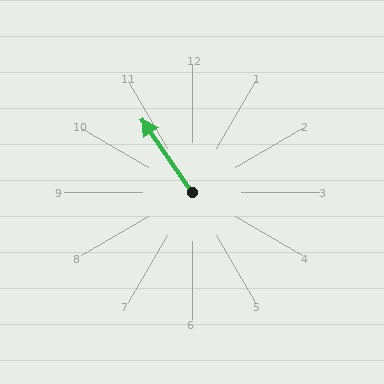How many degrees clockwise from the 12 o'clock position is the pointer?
Approximately 326 degrees.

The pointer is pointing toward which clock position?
Roughly 11 o'clock.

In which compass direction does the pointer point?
Northwest.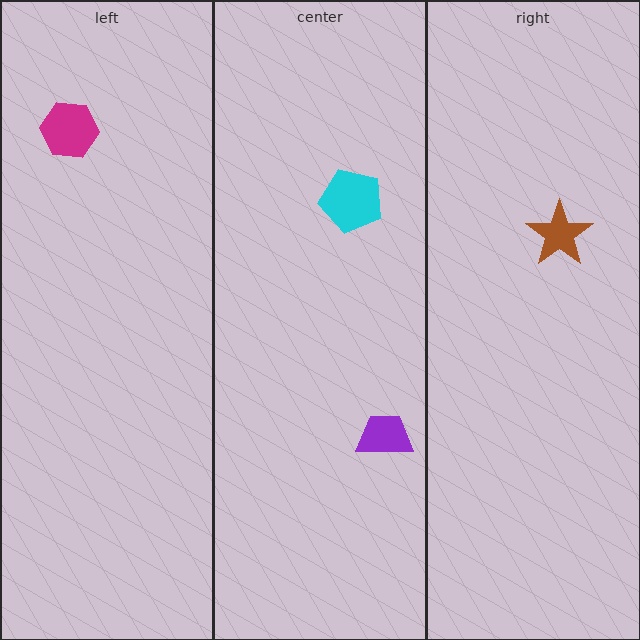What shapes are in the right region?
The brown star.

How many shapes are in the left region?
1.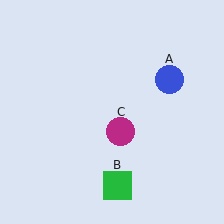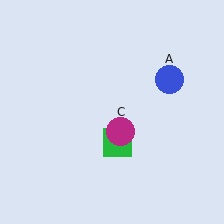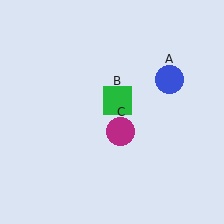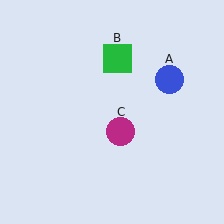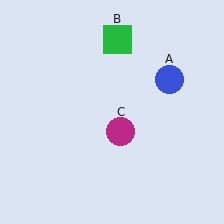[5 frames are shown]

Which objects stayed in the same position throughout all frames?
Blue circle (object A) and magenta circle (object C) remained stationary.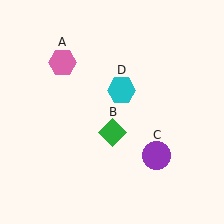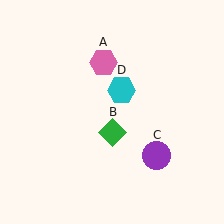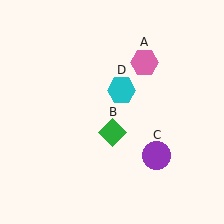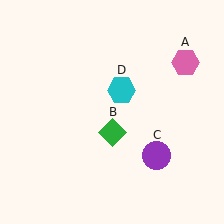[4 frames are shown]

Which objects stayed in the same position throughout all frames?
Green diamond (object B) and purple circle (object C) and cyan hexagon (object D) remained stationary.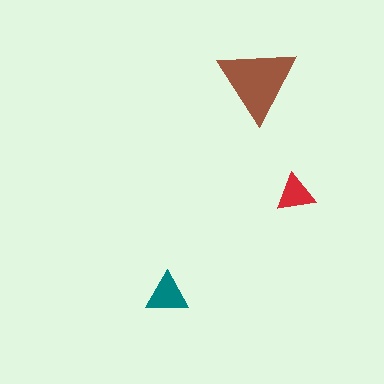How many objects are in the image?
There are 3 objects in the image.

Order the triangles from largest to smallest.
the brown one, the teal one, the red one.